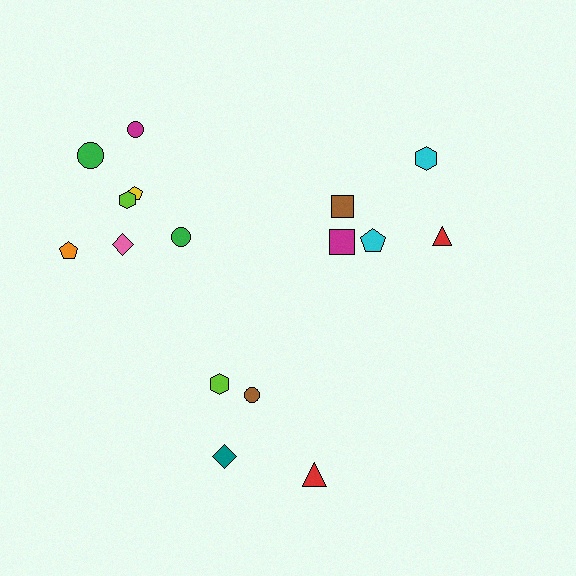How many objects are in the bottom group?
There are 4 objects.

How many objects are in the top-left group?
There are 7 objects.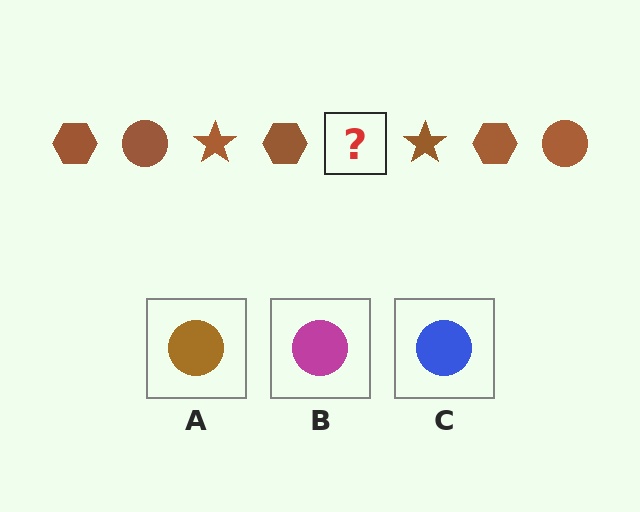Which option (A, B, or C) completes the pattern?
A.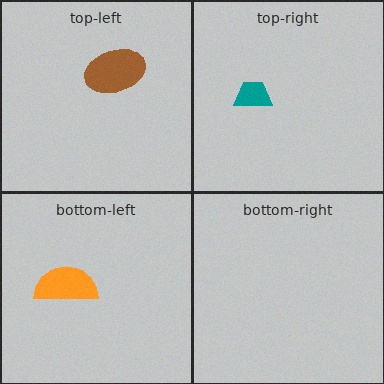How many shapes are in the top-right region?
1.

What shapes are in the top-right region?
The teal trapezoid.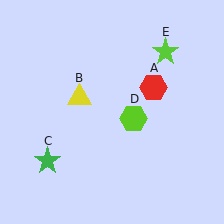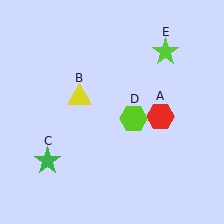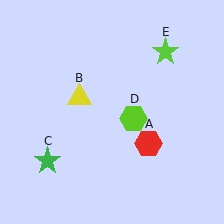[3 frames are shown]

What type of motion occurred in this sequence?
The red hexagon (object A) rotated clockwise around the center of the scene.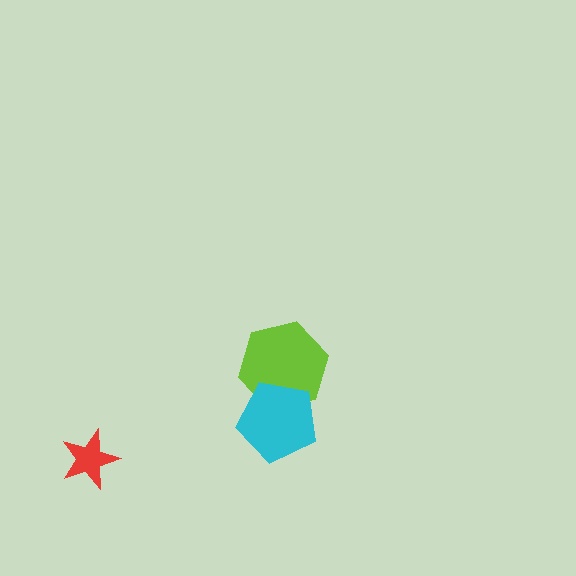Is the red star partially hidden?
No, no other shape covers it.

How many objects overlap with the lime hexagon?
1 object overlaps with the lime hexagon.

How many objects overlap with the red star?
0 objects overlap with the red star.